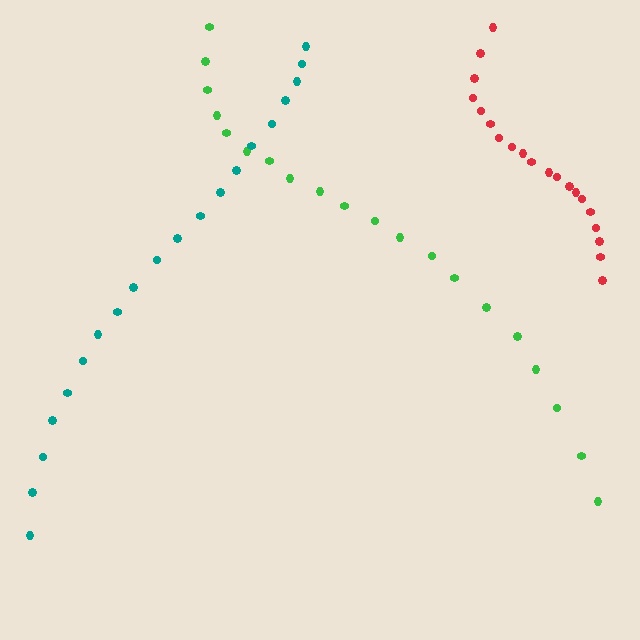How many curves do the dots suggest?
There are 3 distinct paths.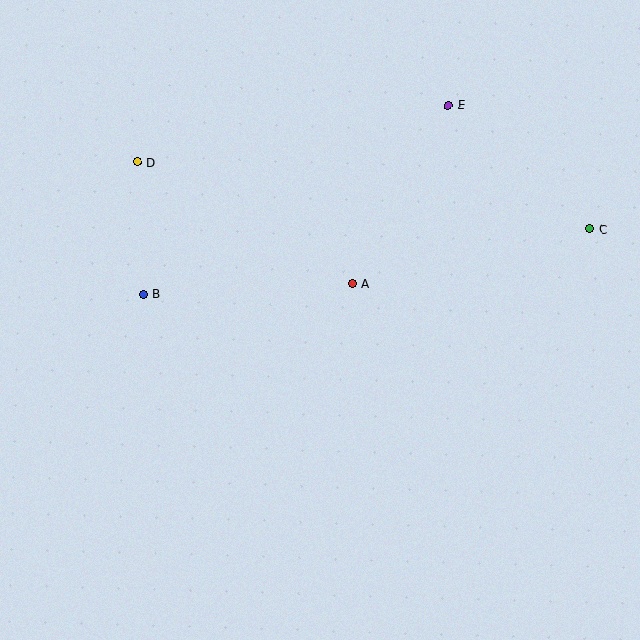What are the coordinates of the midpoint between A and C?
The midpoint between A and C is at (471, 256).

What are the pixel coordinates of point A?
Point A is at (352, 284).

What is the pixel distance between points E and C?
The distance between E and C is 188 pixels.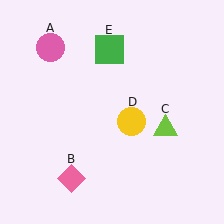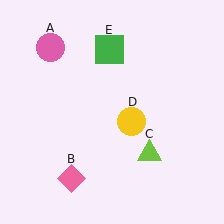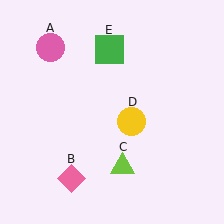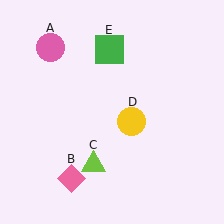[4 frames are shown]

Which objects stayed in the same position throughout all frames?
Pink circle (object A) and pink diamond (object B) and yellow circle (object D) and green square (object E) remained stationary.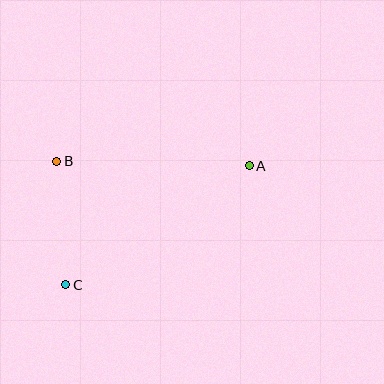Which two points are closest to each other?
Points B and C are closest to each other.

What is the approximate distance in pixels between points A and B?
The distance between A and B is approximately 193 pixels.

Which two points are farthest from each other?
Points A and C are farthest from each other.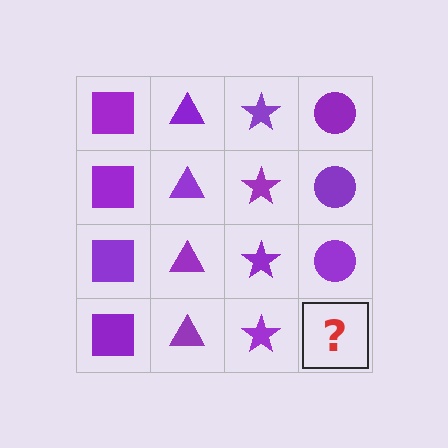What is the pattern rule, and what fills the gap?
The rule is that each column has a consistent shape. The gap should be filled with a purple circle.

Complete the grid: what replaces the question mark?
The question mark should be replaced with a purple circle.